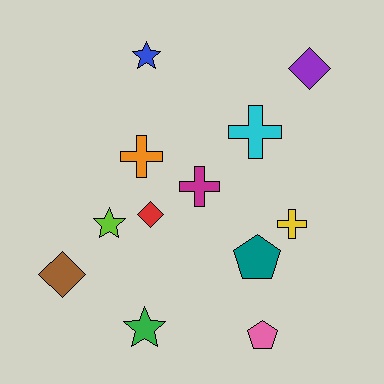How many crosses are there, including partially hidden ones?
There are 4 crosses.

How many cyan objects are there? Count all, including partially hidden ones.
There is 1 cyan object.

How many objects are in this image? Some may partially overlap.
There are 12 objects.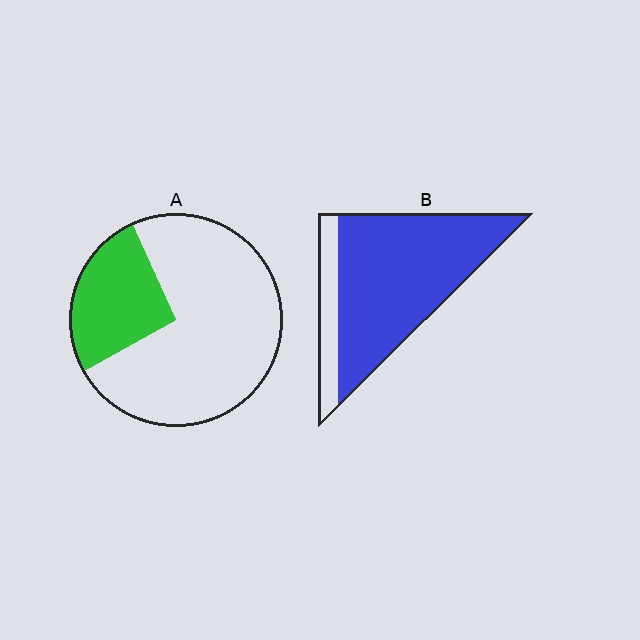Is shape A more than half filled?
No.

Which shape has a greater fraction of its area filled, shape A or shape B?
Shape B.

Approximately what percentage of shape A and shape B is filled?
A is approximately 25% and B is approximately 80%.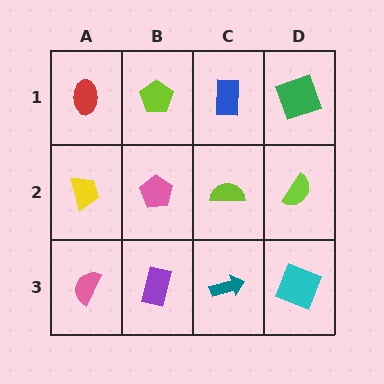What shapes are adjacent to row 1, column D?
A lime semicircle (row 2, column D), a blue rectangle (row 1, column C).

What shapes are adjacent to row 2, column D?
A green square (row 1, column D), a cyan square (row 3, column D), a lime semicircle (row 2, column C).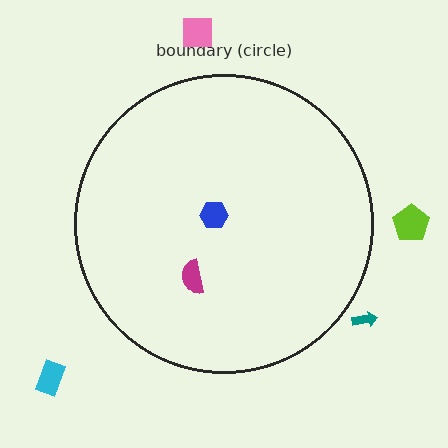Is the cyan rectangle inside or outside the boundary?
Outside.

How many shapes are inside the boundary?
2 inside, 4 outside.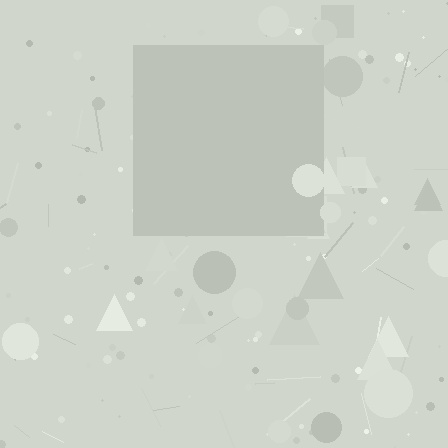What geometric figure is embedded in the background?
A square is embedded in the background.